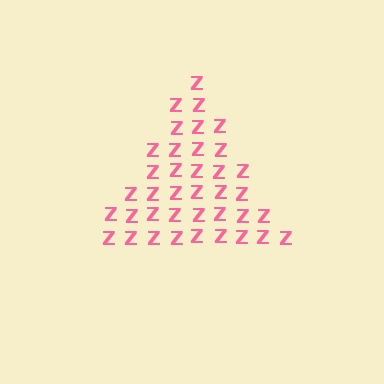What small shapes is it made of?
It is made of small letter Z's.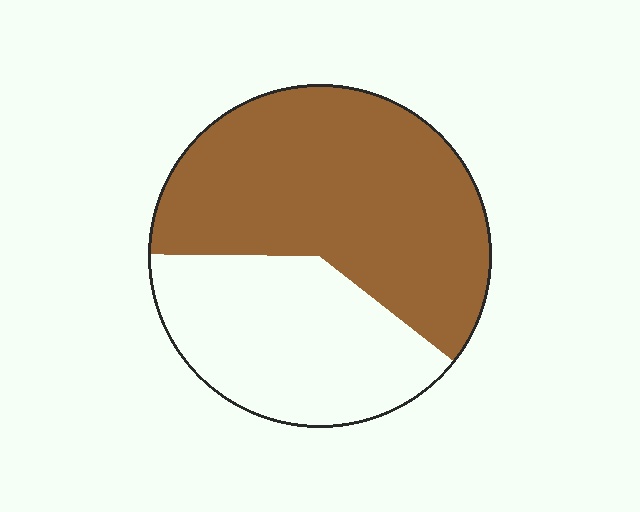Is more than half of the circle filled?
Yes.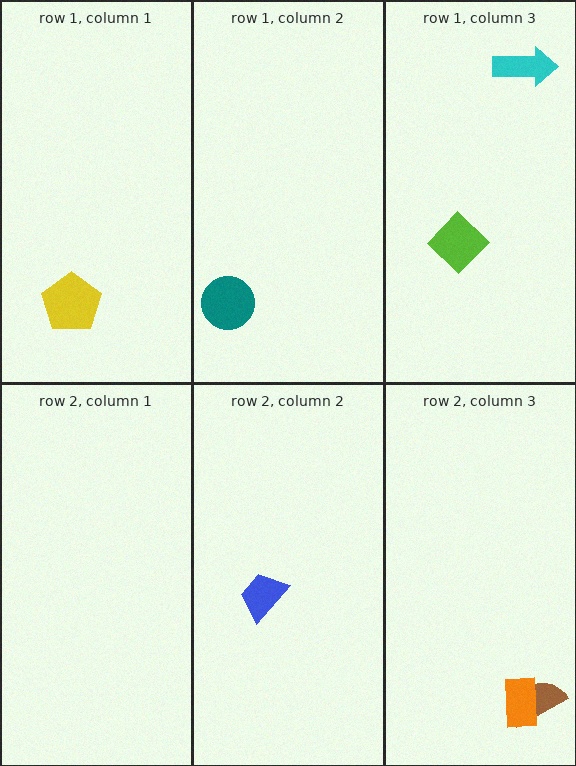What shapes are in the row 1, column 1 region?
The yellow pentagon.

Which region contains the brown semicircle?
The row 2, column 3 region.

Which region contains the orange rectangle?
The row 2, column 3 region.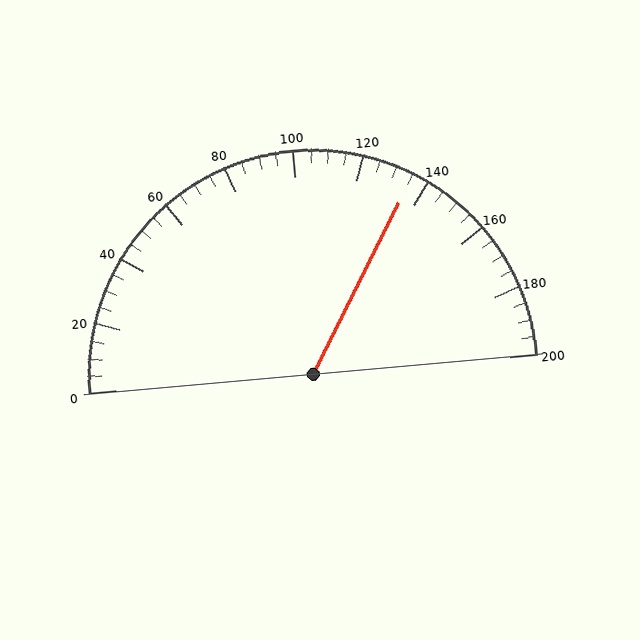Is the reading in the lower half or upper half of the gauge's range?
The reading is in the upper half of the range (0 to 200).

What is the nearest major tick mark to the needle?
The nearest major tick mark is 140.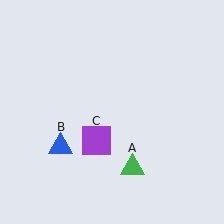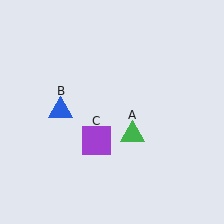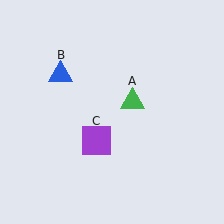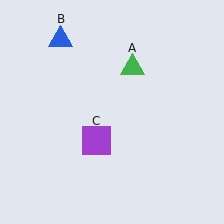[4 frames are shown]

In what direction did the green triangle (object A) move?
The green triangle (object A) moved up.